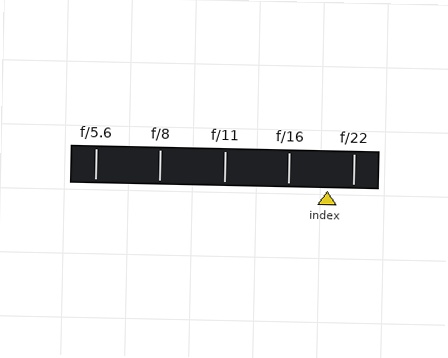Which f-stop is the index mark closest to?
The index mark is closest to f/22.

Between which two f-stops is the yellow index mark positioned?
The index mark is between f/16 and f/22.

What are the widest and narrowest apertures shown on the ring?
The widest aperture shown is f/5.6 and the narrowest is f/22.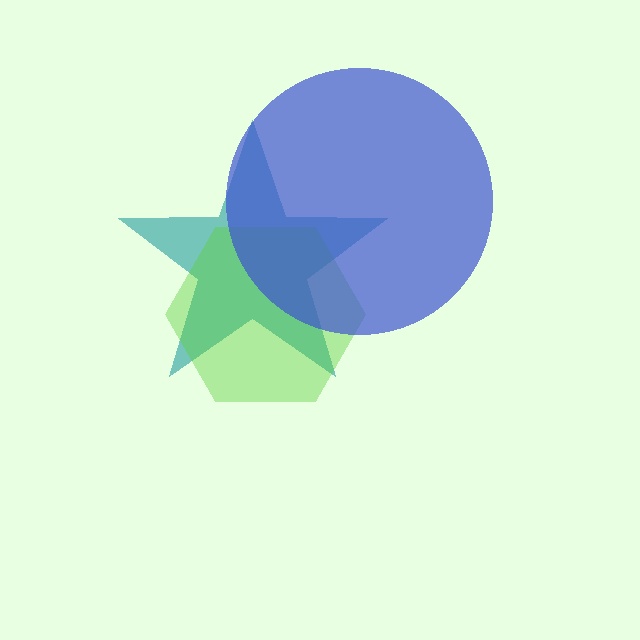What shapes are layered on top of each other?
The layered shapes are: a teal star, a lime hexagon, a blue circle.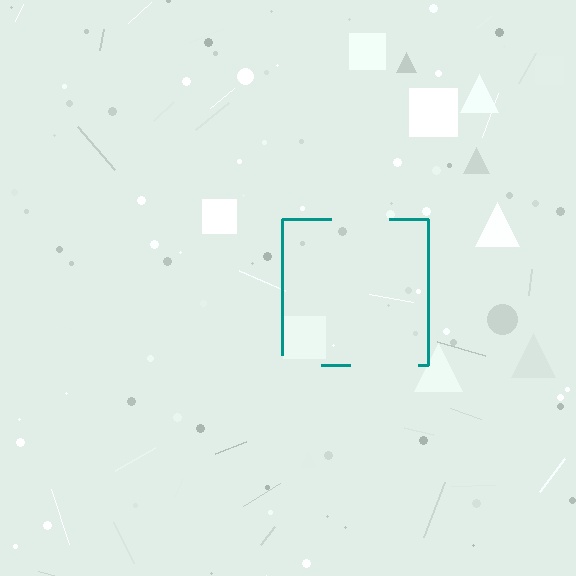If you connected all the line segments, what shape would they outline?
They would outline a square.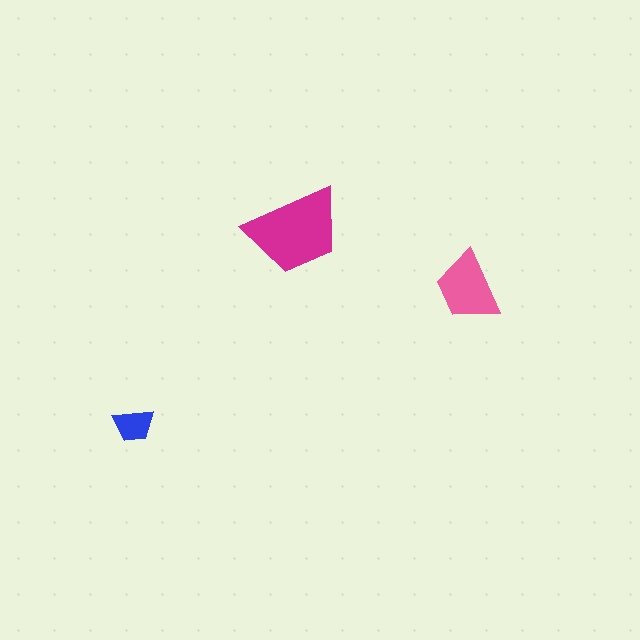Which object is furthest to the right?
The pink trapezoid is rightmost.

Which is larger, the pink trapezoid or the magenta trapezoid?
The magenta one.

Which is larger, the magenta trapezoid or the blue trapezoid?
The magenta one.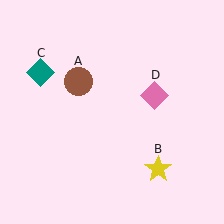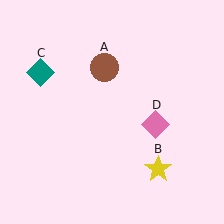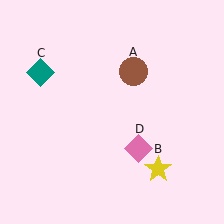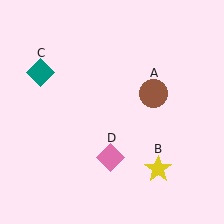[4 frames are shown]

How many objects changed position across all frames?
2 objects changed position: brown circle (object A), pink diamond (object D).